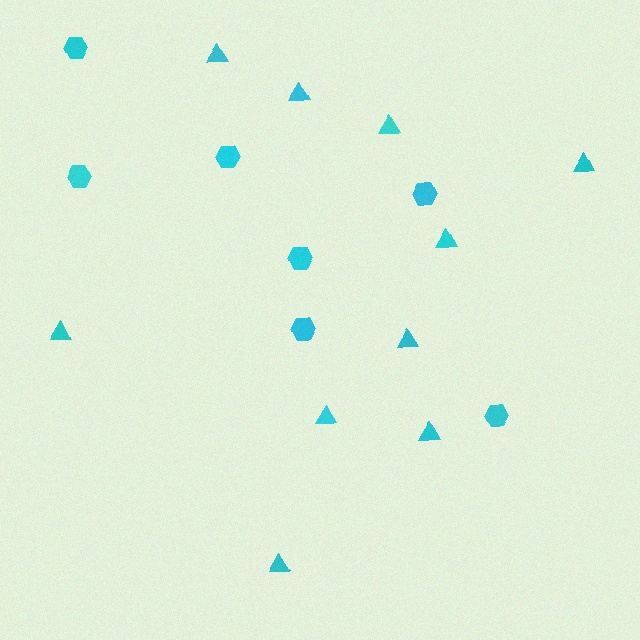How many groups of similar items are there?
There are 2 groups: one group of hexagons (7) and one group of triangles (10).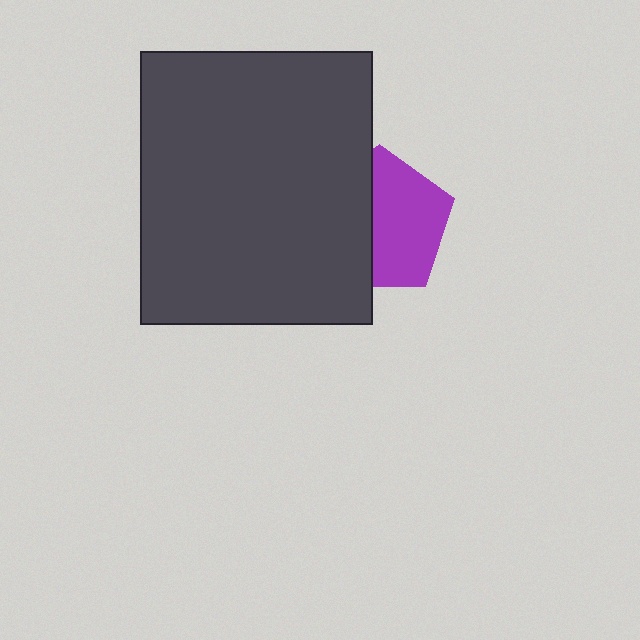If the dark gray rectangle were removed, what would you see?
You would see the complete purple pentagon.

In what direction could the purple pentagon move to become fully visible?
The purple pentagon could move right. That would shift it out from behind the dark gray rectangle entirely.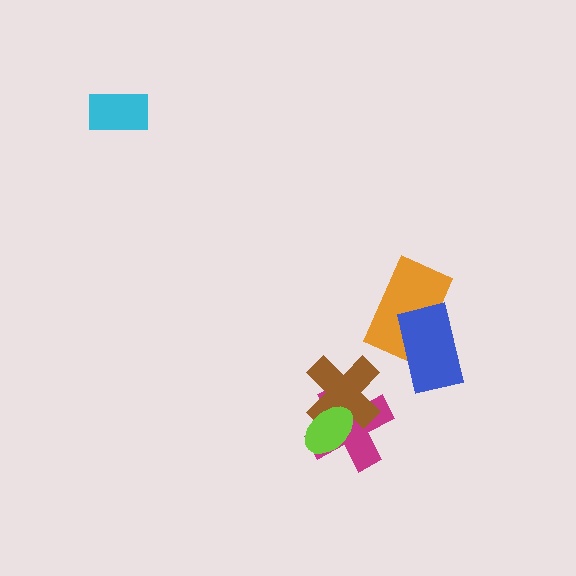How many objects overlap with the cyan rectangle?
0 objects overlap with the cyan rectangle.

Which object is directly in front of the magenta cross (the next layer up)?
The brown cross is directly in front of the magenta cross.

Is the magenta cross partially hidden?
Yes, it is partially covered by another shape.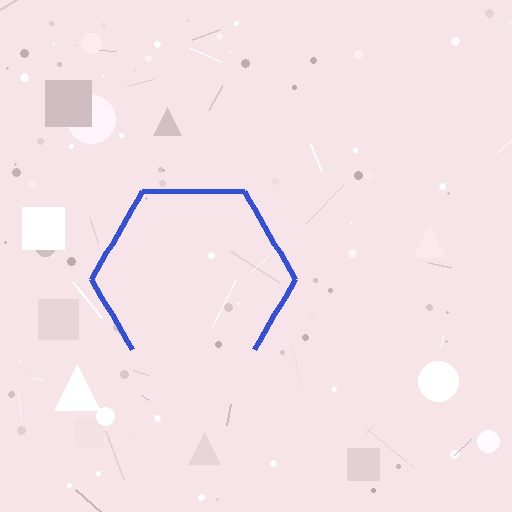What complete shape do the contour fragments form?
The contour fragments form a hexagon.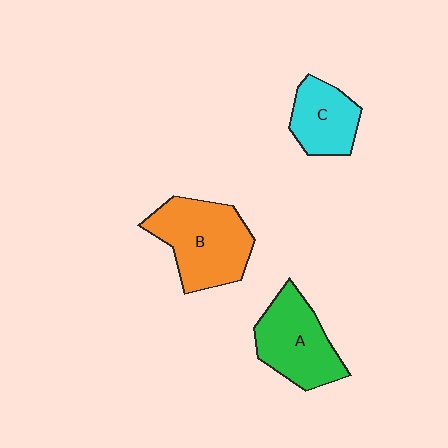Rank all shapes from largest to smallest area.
From largest to smallest: B (orange), A (green), C (cyan).